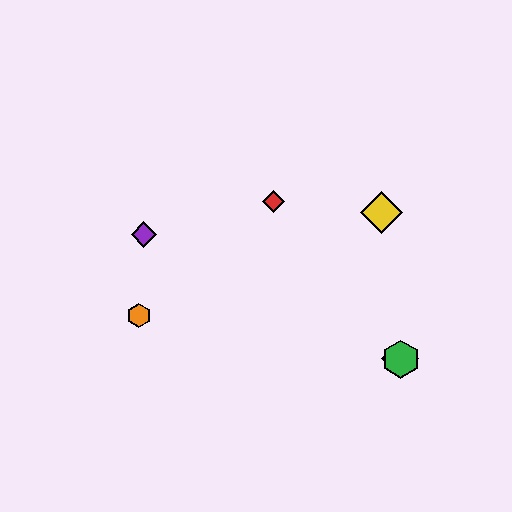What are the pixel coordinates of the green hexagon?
The green hexagon is at (401, 359).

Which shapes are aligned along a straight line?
The red diamond, the blue diamond, the green hexagon are aligned along a straight line.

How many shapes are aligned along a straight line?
3 shapes (the red diamond, the blue diamond, the green hexagon) are aligned along a straight line.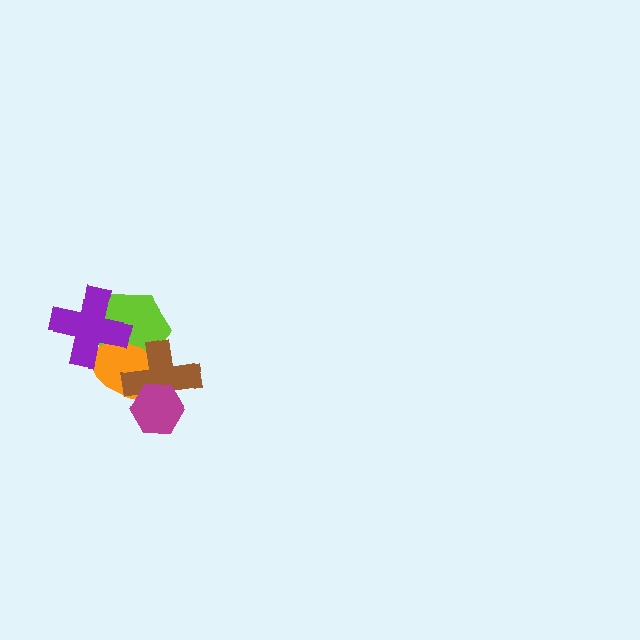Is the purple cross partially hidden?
No, no other shape covers it.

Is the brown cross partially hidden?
Yes, it is partially covered by another shape.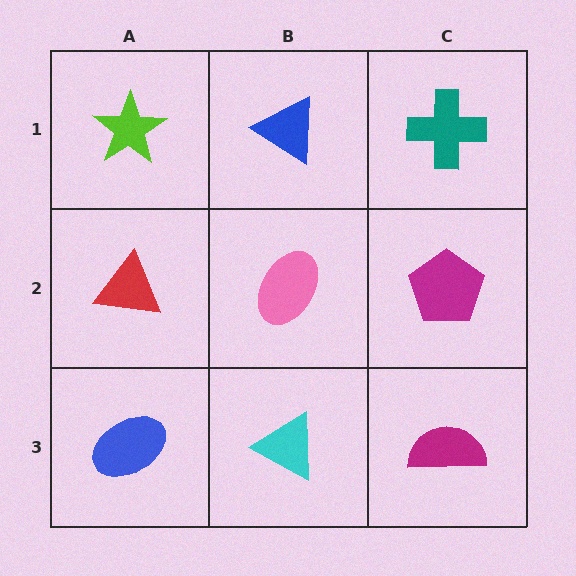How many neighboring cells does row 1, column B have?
3.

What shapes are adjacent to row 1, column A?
A red triangle (row 2, column A), a blue triangle (row 1, column B).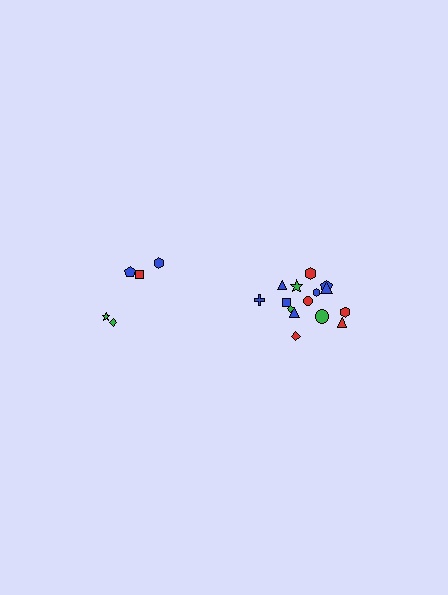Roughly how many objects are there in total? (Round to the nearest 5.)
Roughly 20 objects in total.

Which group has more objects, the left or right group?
The right group.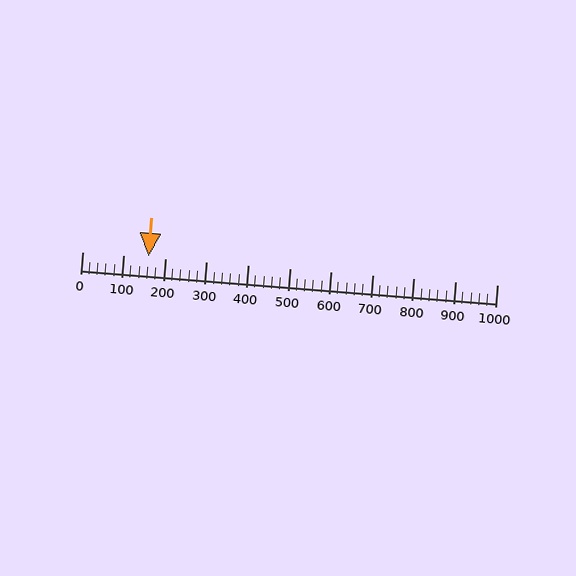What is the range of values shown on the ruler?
The ruler shows values from 0 to 1000.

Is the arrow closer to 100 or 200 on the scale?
The arrow is closer to 200.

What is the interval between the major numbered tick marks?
The major tick marks are spaced 100 units apart.